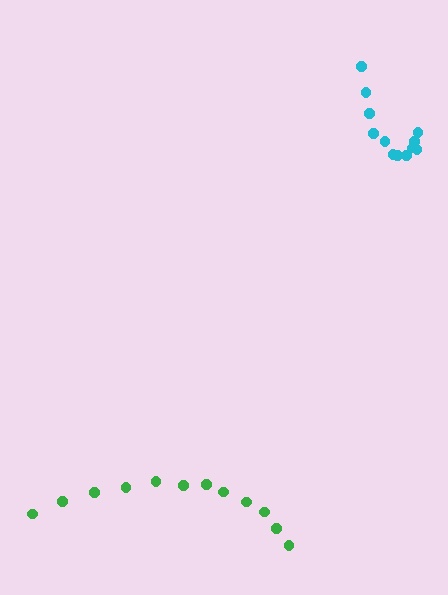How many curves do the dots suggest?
There are 2 distinct paths.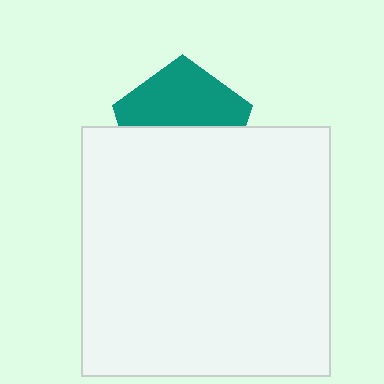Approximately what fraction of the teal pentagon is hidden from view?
Roughly 52% of the teal pentagon is hidden behind the white square.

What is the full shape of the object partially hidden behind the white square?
The partially hidden object is a teal pentagon.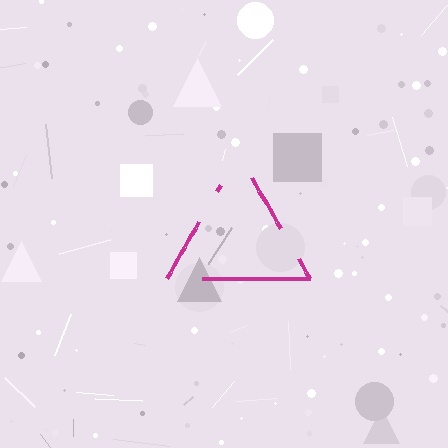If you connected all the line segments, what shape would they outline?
They would outline a triangle.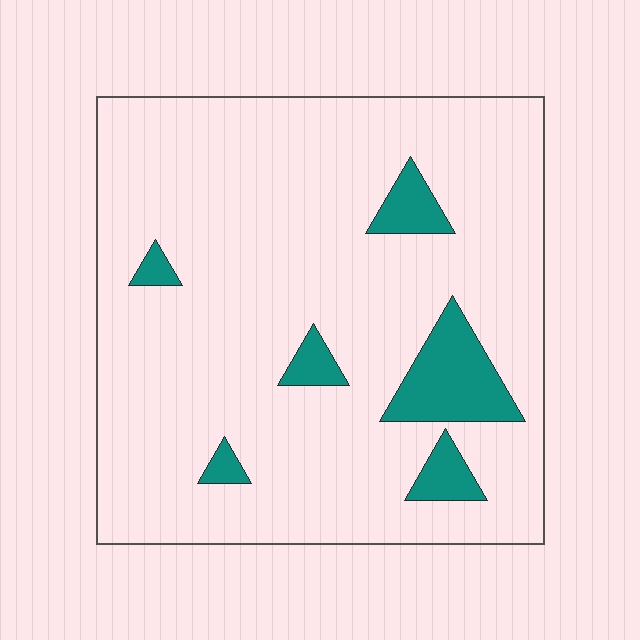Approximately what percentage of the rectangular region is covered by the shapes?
Approximately 10%.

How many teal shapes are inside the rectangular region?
6.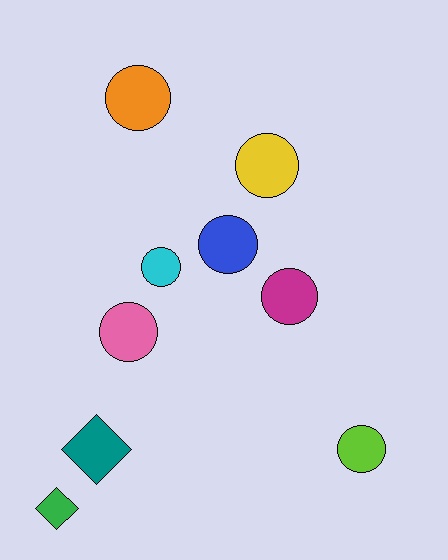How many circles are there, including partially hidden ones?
There are 7 circles.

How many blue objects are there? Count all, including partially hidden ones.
There is 1 blue object.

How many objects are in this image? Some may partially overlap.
There are 9 objects.